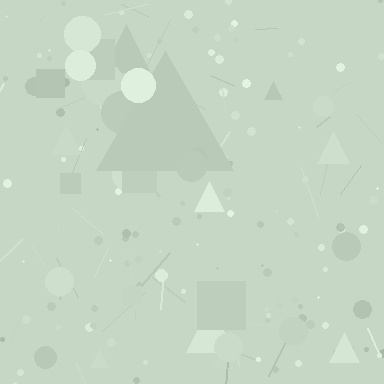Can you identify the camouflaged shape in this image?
The camouflaged shape is a triangle.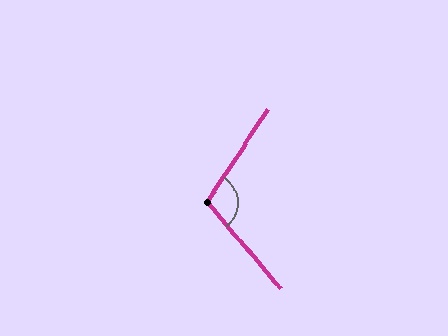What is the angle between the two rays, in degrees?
Approximately 106 degrees.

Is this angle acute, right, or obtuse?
It is obtuse.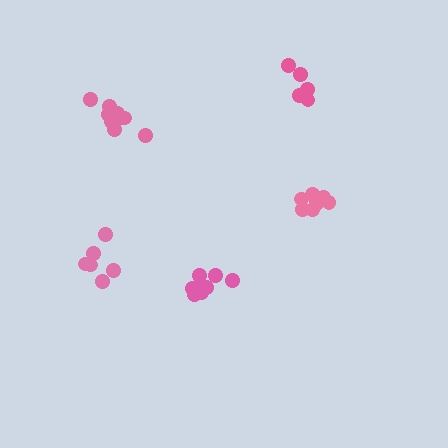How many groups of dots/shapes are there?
There are 5 groups.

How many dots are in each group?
Group 1: 8 dots, Group 2: 6 dots, Group 3: 7 dots, Group 4: 5 dots, Group 5: 11 dots (37 total).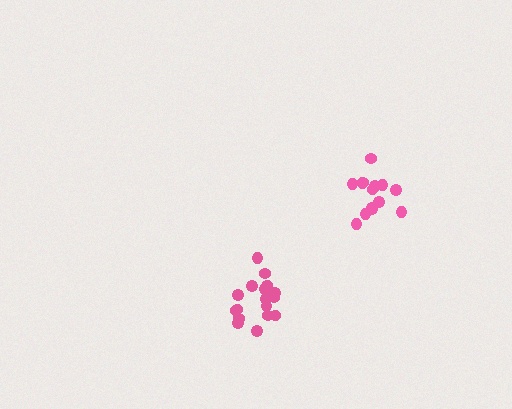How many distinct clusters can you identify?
There are 2 distinct clusters.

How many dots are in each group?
Group 1: 18 dots, Group 2: 14 dots (32 total).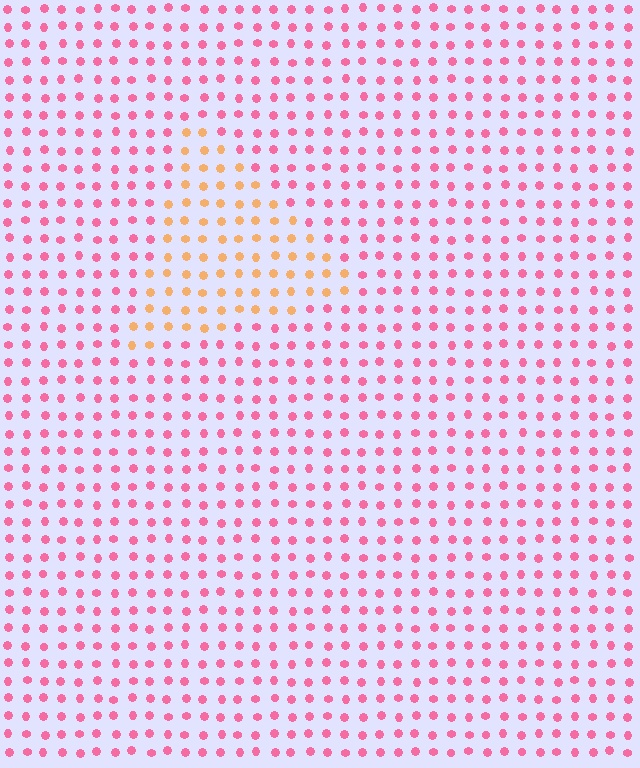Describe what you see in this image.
The image is filled with small pink elements in a uniform arrangement. A triangle-shaped region is visible where the elements are tinted to a slightly different hue, forming a subtle color boundary.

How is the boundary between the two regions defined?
The boundary is defined purely by a slight shift in hue (about 53 degrees). Spacing, size, and orientation are identical on both sides.